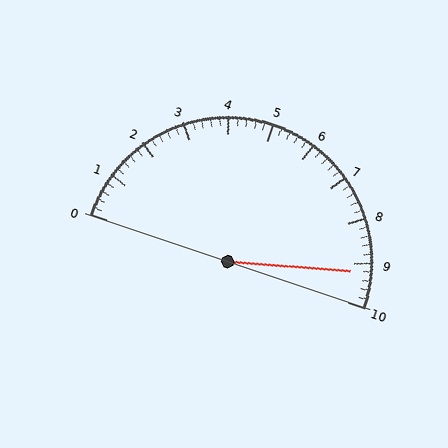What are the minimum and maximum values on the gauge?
The gauge ranges from 0 to 10.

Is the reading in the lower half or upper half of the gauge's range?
The reading is in the upper half of the range (0 to 10).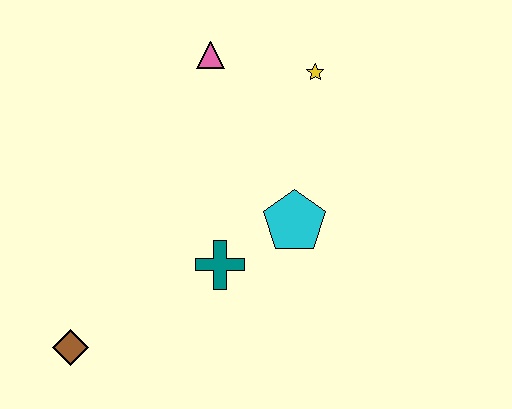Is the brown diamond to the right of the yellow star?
No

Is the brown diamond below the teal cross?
Yes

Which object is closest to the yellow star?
The pink triangle is closest to the yellow star.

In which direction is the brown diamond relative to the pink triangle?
The brown diamond is below the pink triangle.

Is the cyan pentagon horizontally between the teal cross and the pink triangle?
No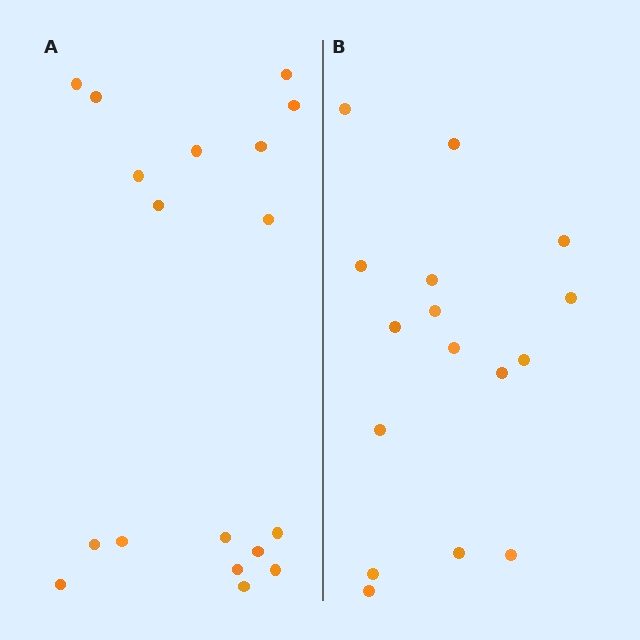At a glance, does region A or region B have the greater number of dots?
Region A (the left region) has more dots.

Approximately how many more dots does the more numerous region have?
Region A has just a few more — roughly 2 or 3 more dots than region B.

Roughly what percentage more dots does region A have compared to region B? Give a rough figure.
About 10% more.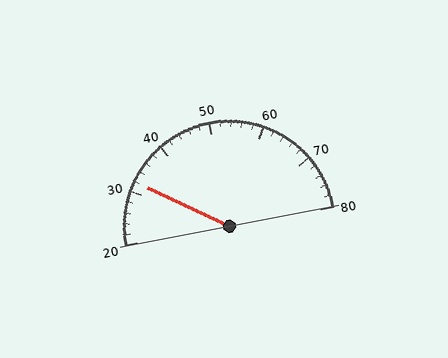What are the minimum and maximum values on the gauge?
The gauge ranges from 20 to 80.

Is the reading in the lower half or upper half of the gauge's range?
The reading is in the lower half of the range (20 to 80).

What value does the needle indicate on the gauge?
The needle indicates approximately 32.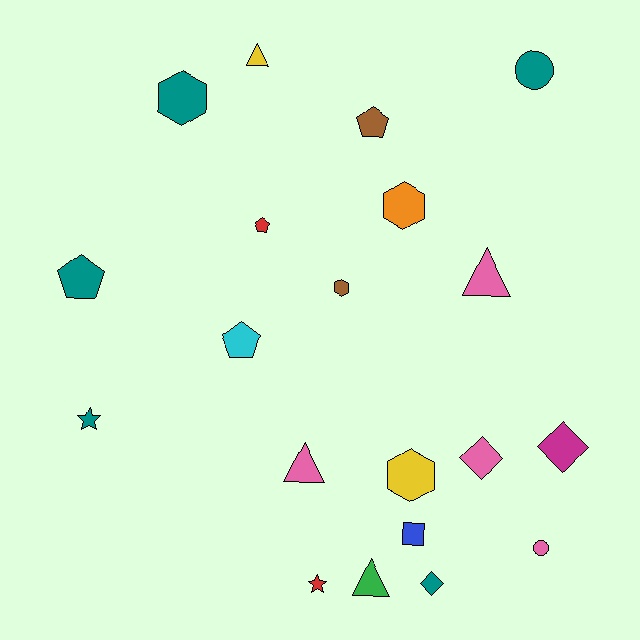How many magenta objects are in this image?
There is 1 magenta object.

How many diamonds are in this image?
There are 3 diamonds.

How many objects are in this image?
There are 20 objects.